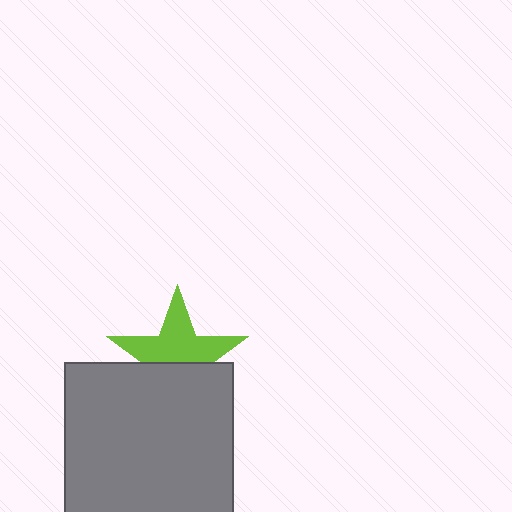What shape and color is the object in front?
The object in front is a gray rectangle.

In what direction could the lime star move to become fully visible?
The lime star could move up. That would shift it out from behind the gray rectangle entirely.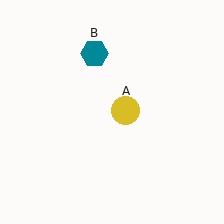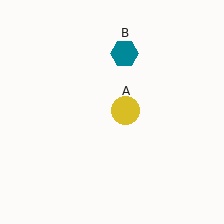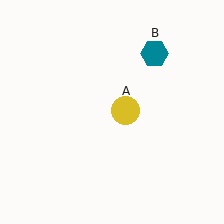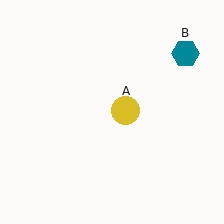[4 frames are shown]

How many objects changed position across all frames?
1 object changed position: teal hexagon (object B).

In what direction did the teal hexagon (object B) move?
The teal hexagon (object B) moved right.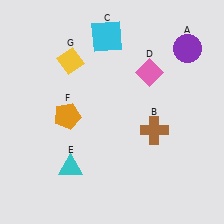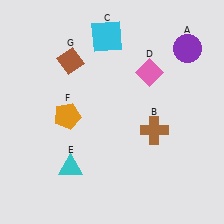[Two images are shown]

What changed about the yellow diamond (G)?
In Image 1, G is yellow. In Image 2, it changed to brown.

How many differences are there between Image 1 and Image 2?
There is 1 difference between the two images.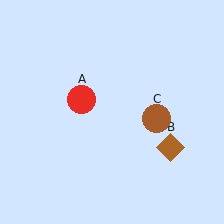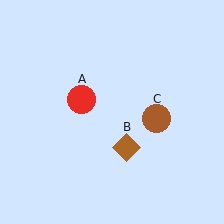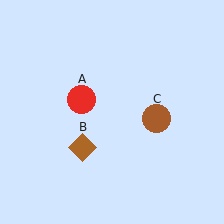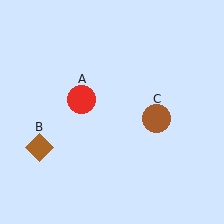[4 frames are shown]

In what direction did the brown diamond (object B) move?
The brown diamond (object B) moved left.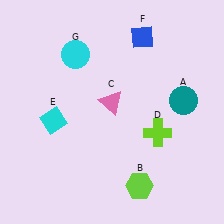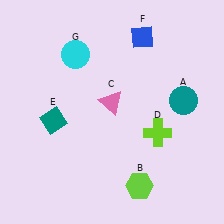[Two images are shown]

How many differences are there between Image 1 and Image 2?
There is 1 difference between the two images.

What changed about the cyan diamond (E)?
In Image 1, E is cyan. In Image 2, it changed to teal.